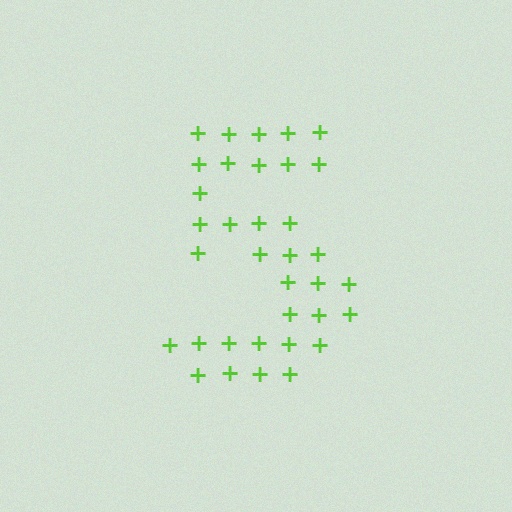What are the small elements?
The small elements are plus signs.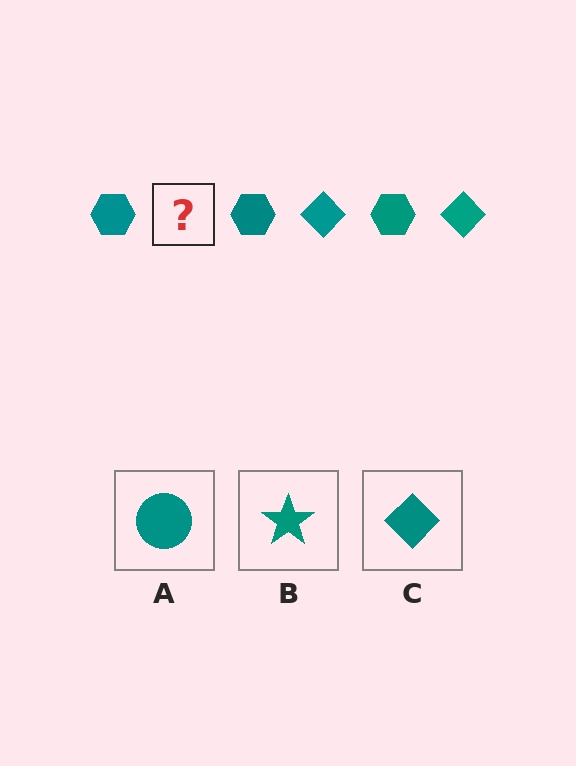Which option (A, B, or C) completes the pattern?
C.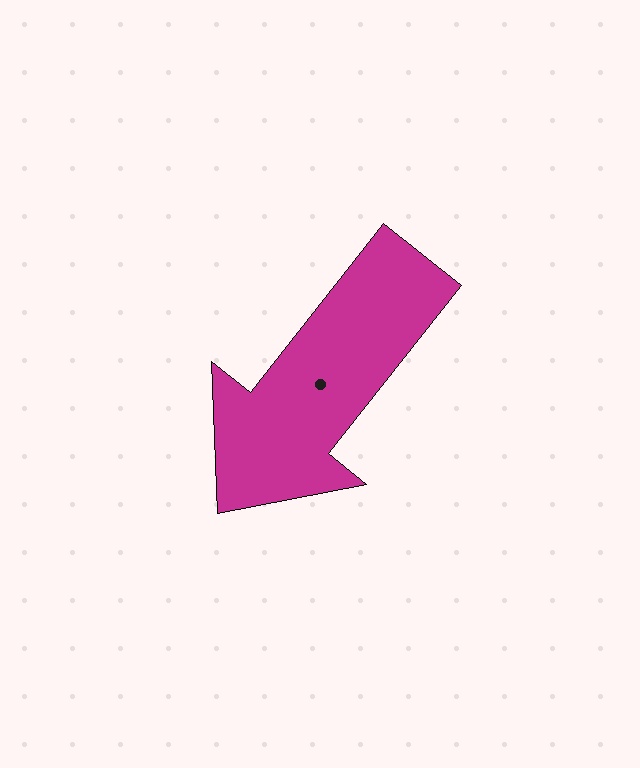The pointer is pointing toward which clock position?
Roughly 7 o'clock.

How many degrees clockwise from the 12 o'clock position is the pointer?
Approximately 218 degrees.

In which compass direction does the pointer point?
Southwest.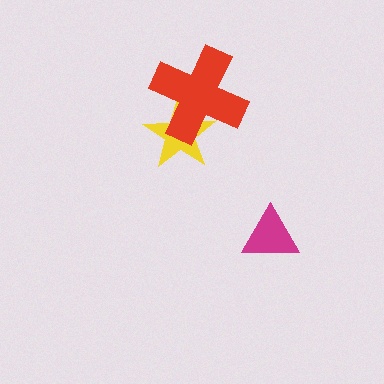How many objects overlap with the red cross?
1 object overlaps with the red cross.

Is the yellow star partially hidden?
Yes, it is partially covered by another shape.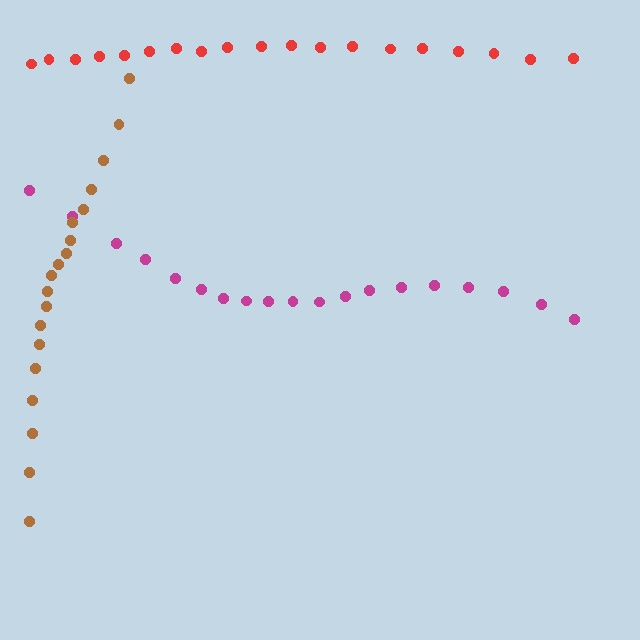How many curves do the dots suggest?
There are 3 distinct paths.